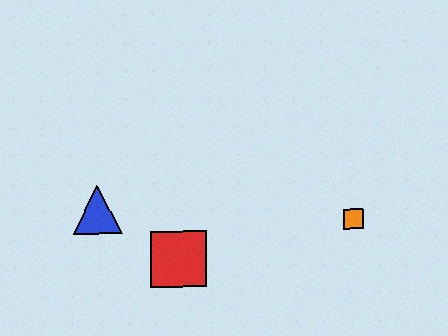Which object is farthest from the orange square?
The blue triangle is farthest from the orange square.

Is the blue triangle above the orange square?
Yes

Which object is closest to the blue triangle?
The red square is closest to the blue triangle.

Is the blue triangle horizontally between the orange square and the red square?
No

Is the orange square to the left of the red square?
No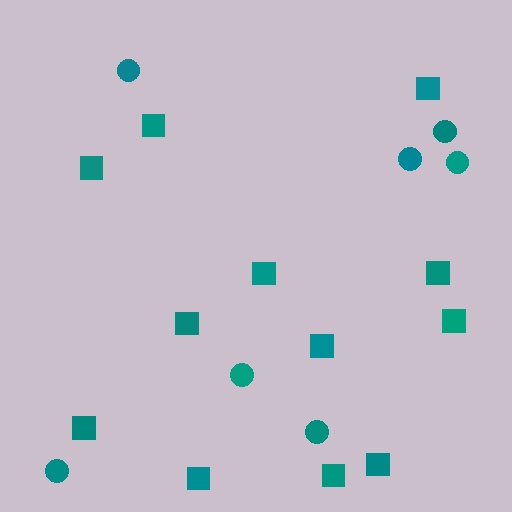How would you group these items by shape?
There are 2 groups: one group of squares (12) and one group of circles (7).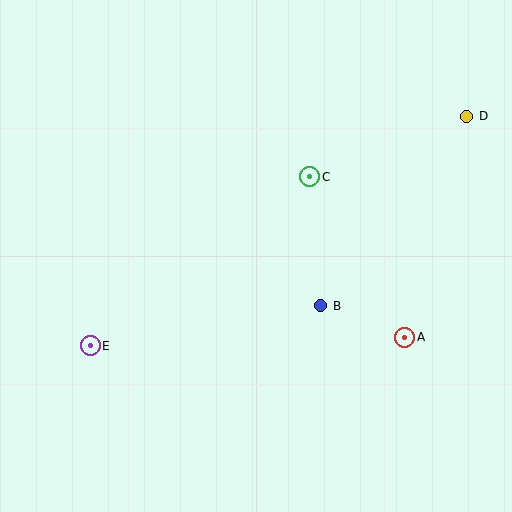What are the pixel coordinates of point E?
Point E is at (90, 346).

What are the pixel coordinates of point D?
Point D is at (467, 116).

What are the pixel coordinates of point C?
Point C is at (310, 177).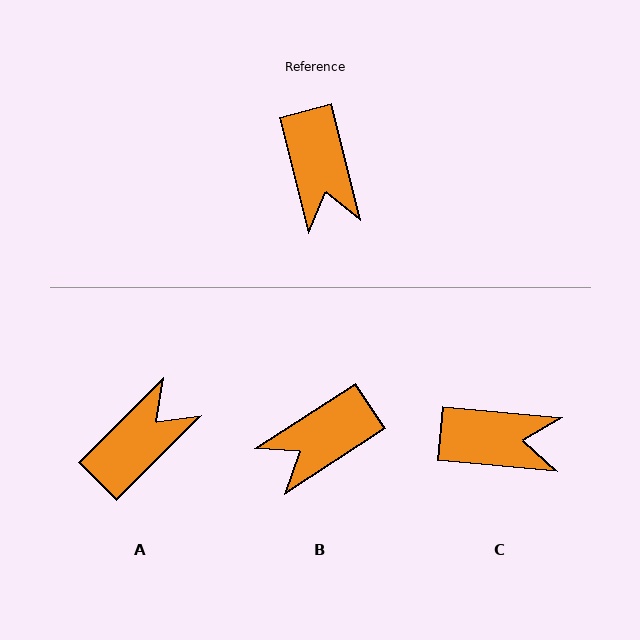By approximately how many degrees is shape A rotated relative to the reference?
Approximately 121 degrees counter-clockwise.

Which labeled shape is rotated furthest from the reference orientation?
A, about 121 degrees away.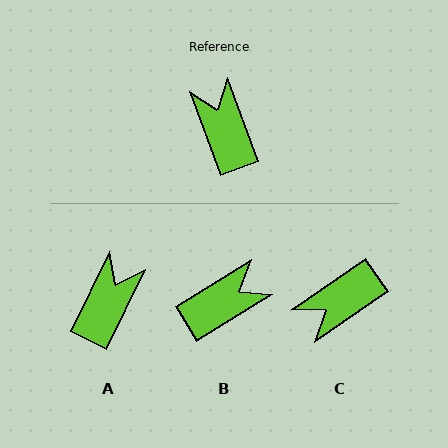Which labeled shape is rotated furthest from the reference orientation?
C, about 104 degrees away.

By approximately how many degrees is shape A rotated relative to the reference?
Approximately 47 degrees clockwise.